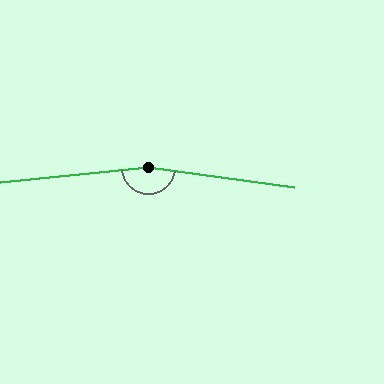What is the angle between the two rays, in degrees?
Approximately 166 degrees.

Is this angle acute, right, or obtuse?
It is obtuse.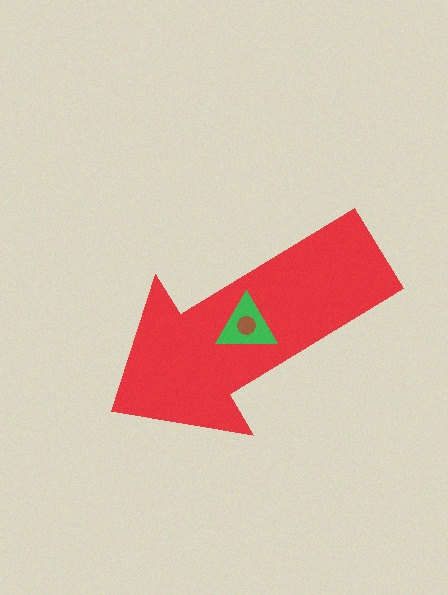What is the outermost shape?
The red arrow.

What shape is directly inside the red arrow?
The green triangle.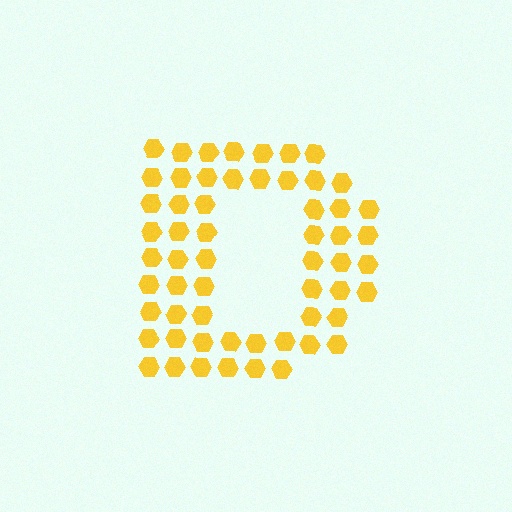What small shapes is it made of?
It is made of small hexagons.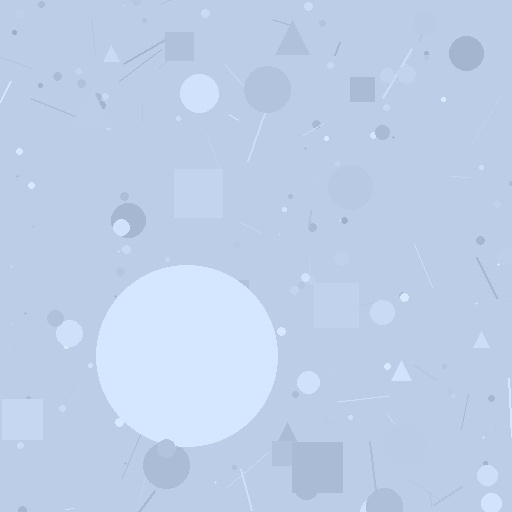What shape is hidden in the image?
A circle is hidden in the image.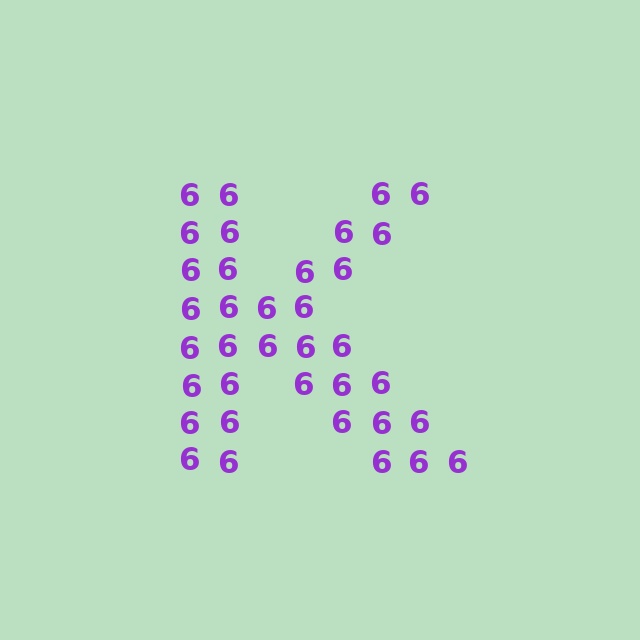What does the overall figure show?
The overall figure shows the letter K.